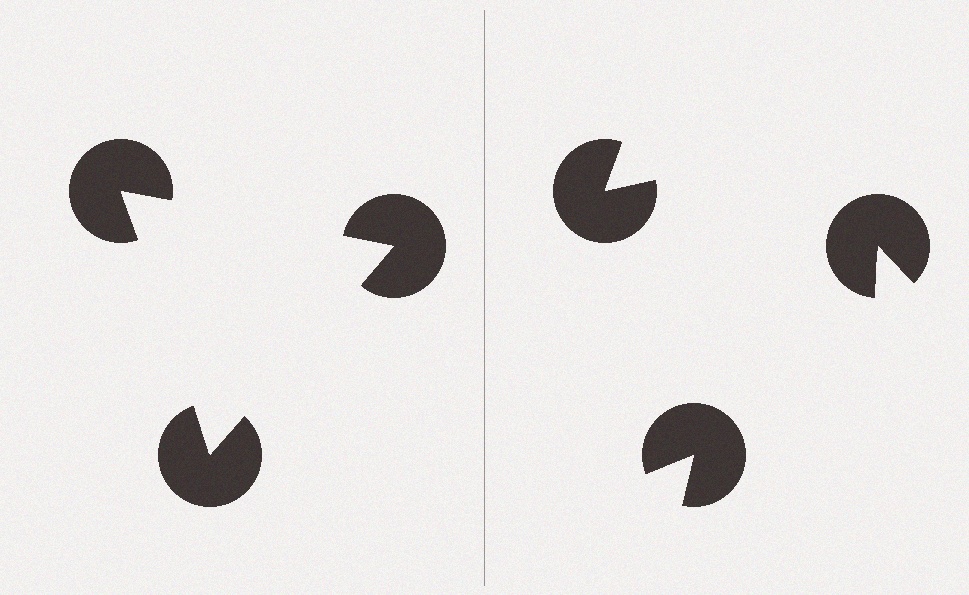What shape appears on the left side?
An illusory triangle.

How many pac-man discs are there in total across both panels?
6 — 3 on each side.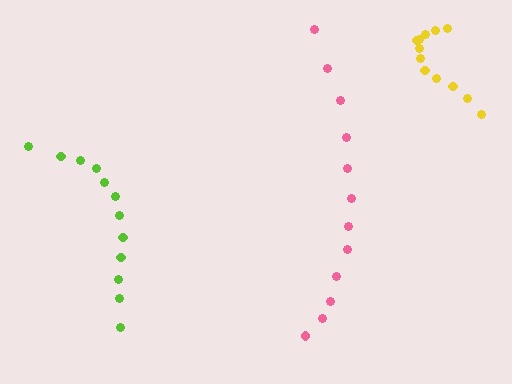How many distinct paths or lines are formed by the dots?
There are 3 distinct paths.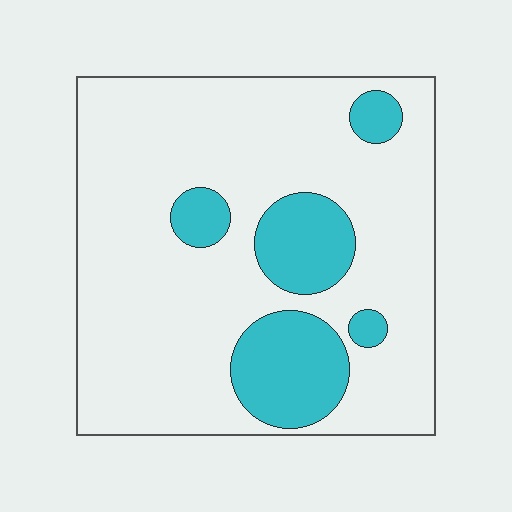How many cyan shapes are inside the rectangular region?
5.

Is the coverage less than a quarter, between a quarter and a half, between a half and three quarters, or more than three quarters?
Less than a quarter.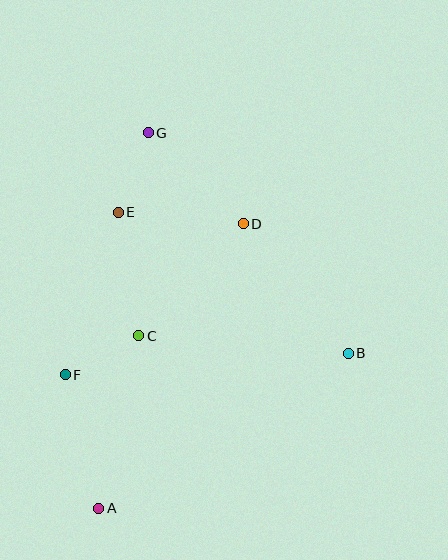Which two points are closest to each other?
Points C and F are closest to each other.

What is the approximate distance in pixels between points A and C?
The distance between A and C is approximately 177 pixels.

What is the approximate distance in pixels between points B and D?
The distance between B and D is approximately 167 pixels.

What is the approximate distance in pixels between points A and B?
The distance between A and B is approximately 294 pixels.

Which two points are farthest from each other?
Points A and G are farthest from each other.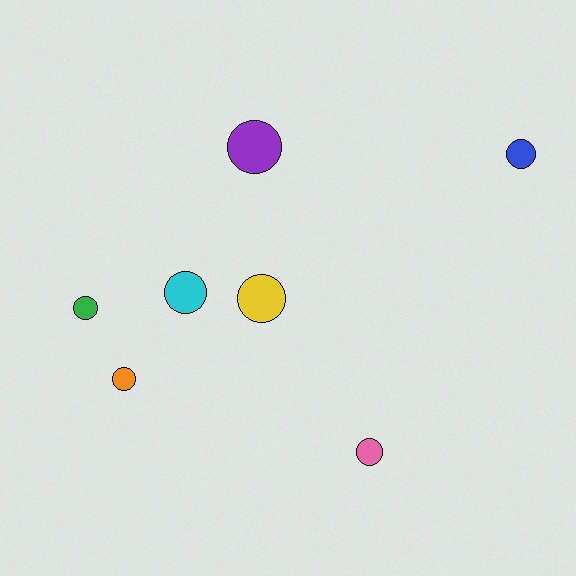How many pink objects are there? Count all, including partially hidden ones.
There is 1 pink object.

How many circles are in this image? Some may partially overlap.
There are 7 circles.